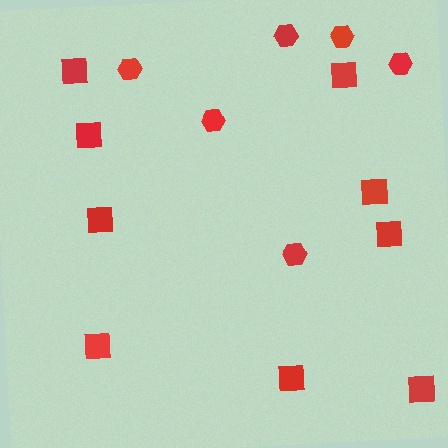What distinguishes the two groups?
There are 2 groups: one group of hexagons (6) and one group of squares (9).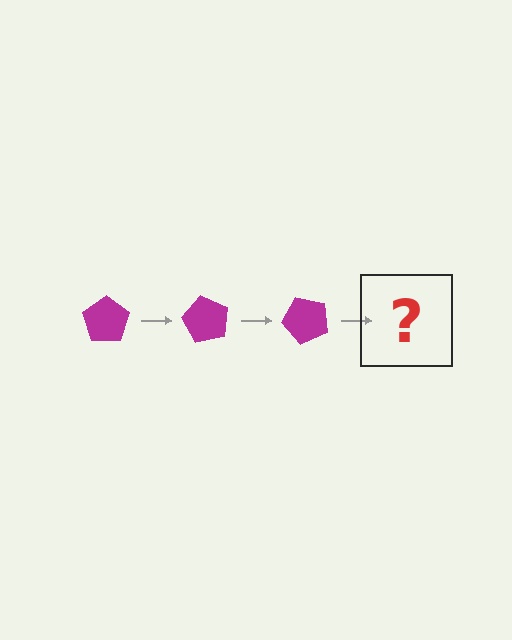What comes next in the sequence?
The next element should be a magenta pentagon rotated 180 degrees.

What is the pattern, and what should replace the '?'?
The pattern is that the pentagon rotates 60 degrees each step. The '?' should be a magenta pentagon rotated 180 degrees.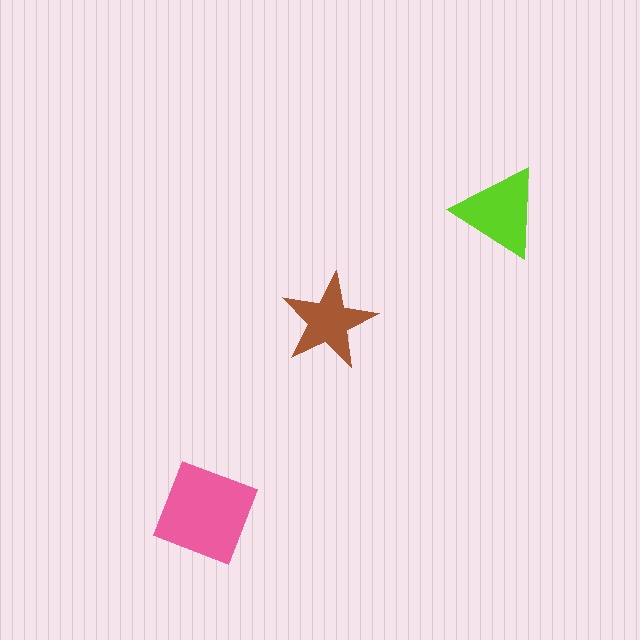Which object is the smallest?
The brown star.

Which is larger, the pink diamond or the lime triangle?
The pink diamond.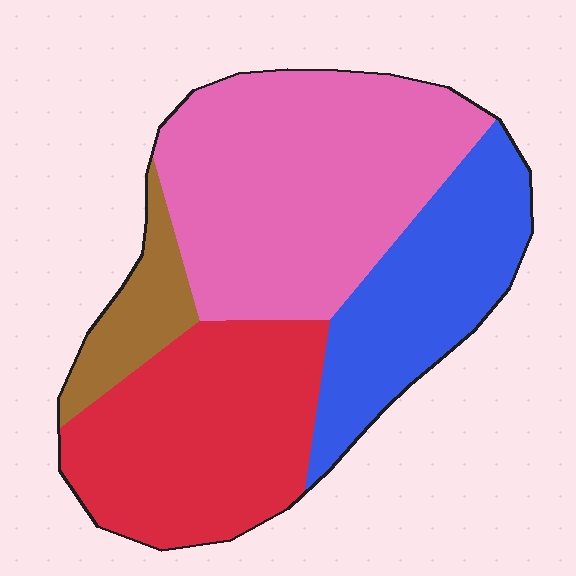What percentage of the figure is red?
Red covers 30% of the figure.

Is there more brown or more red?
Red.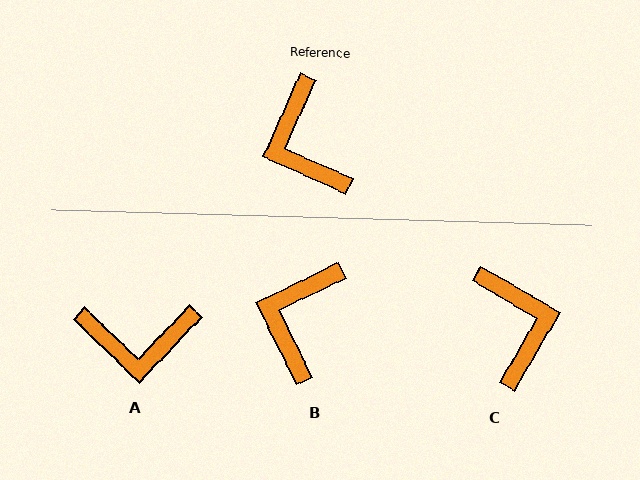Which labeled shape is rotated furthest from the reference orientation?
C, about 174 degrees away.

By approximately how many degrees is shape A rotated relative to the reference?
Approximately 70 degrees counter-clockwise.